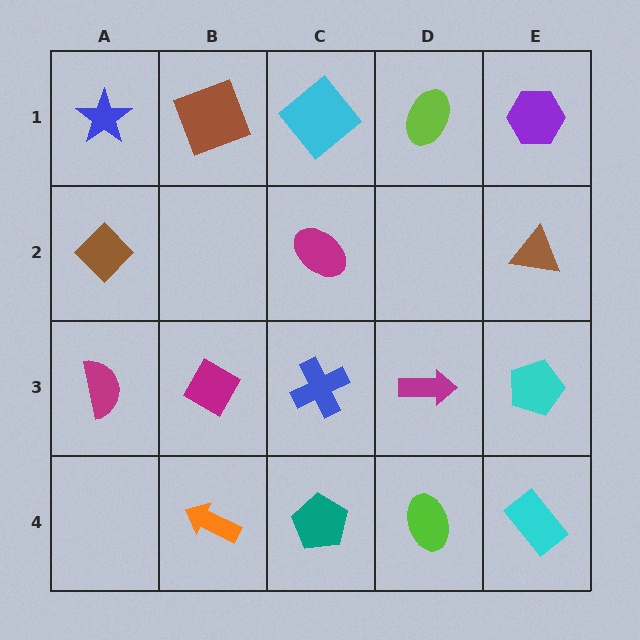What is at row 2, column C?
A magenta ellipse.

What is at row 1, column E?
A purple hexagon.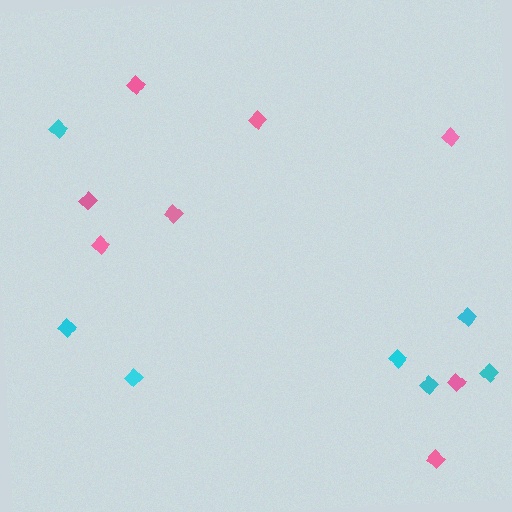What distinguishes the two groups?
There are 2 groups: one group of pink diamonds (8) and one group of cyan diamonds (7).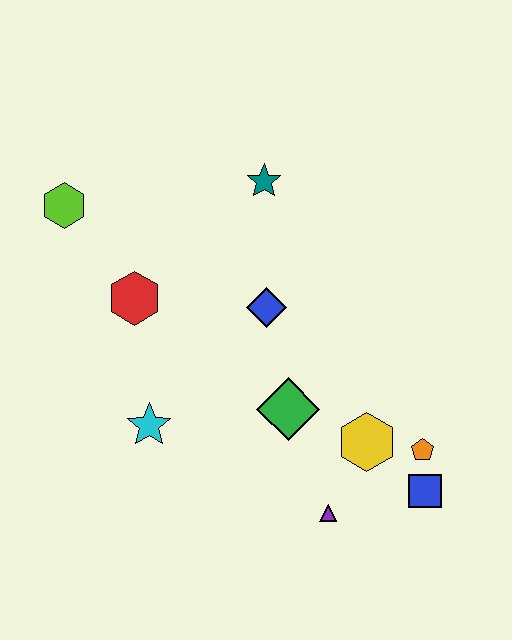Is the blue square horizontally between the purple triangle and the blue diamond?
No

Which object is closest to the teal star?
The blue diamond is closest to the teal star.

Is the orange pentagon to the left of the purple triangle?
No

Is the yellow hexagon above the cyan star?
No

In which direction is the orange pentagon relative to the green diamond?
The orange pentagon is to the right of the green diamond.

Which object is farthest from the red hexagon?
The blue square is farthest from the red hexagon.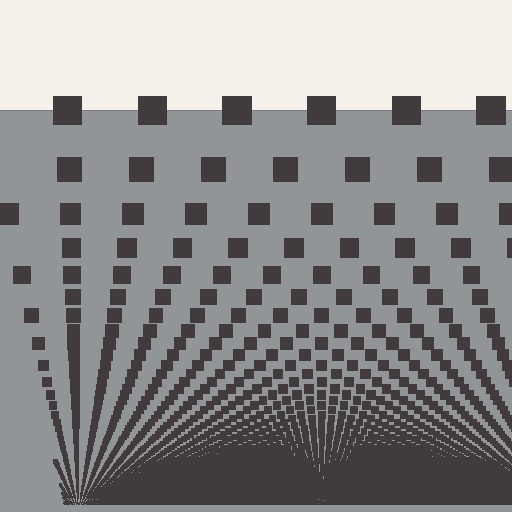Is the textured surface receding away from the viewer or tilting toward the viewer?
The surface appears to tilt toward the viewer. Texture elements get larger and sparser toward the top.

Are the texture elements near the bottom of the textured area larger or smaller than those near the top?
Smaller. The gradient is inverted — elements near the bottom are smaller and denser.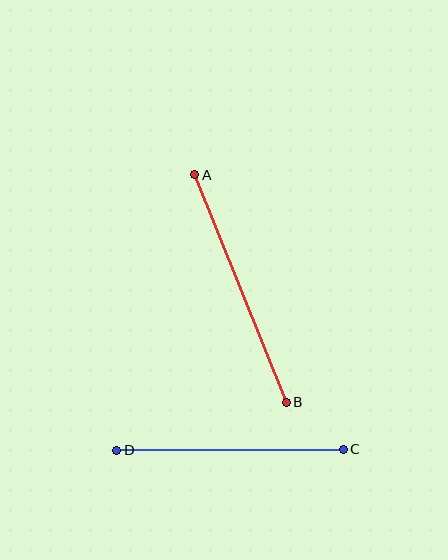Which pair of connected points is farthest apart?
Points A and B are farthest apart.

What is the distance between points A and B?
The distance is approximately 245 pixels.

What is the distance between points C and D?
The distance is approximately 226 pixels.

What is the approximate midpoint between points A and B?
The midpoint is at approximately (241, 288) pixels.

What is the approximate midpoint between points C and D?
The midpoint is at approximately (230, 450) pixels.